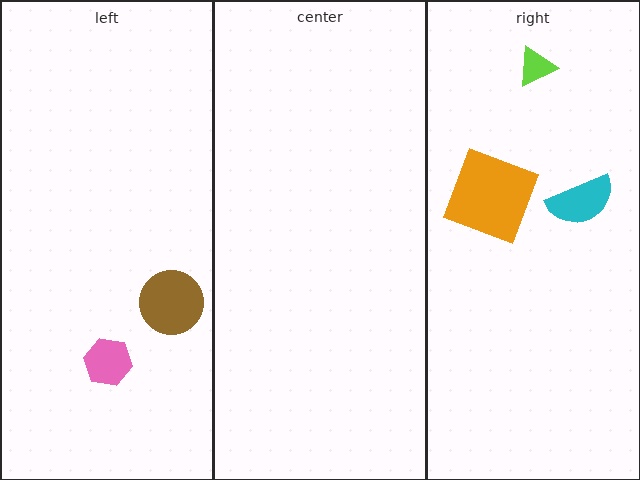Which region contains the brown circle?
The left region.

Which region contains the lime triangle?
The right region.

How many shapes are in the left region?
2.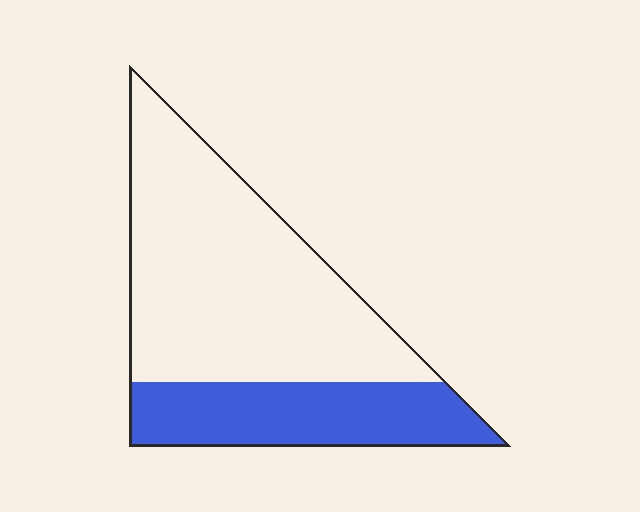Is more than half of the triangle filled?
No.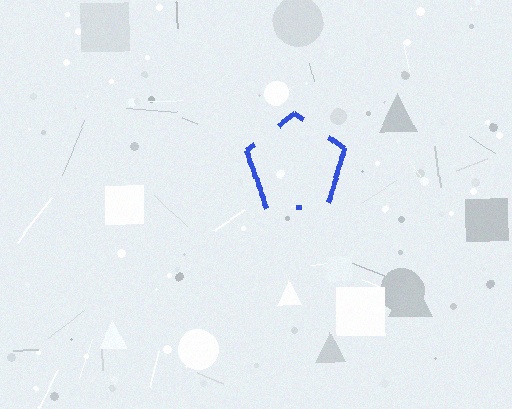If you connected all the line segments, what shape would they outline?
They would outline a pentagon.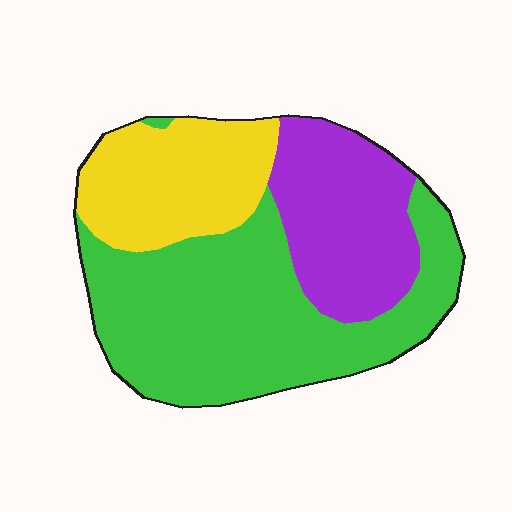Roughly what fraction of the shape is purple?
Purple covers around 25% of the shape.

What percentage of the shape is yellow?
Yellow covers about 25% of the shape.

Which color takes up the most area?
Green, at roughly 50%.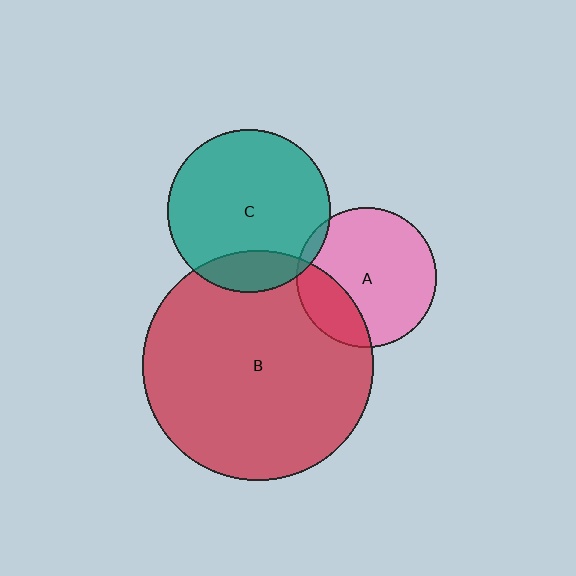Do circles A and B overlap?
Yes.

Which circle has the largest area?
Circle B (red).